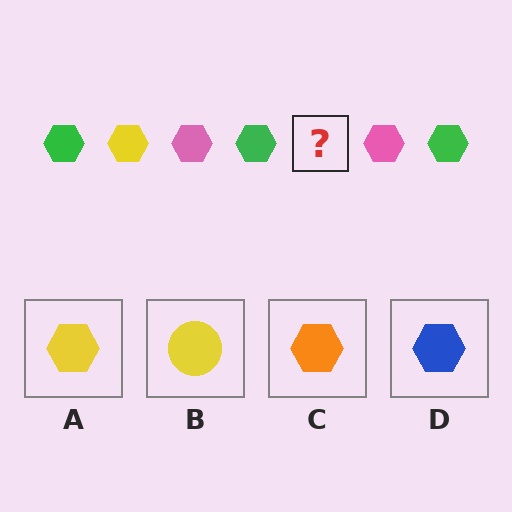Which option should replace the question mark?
Option A.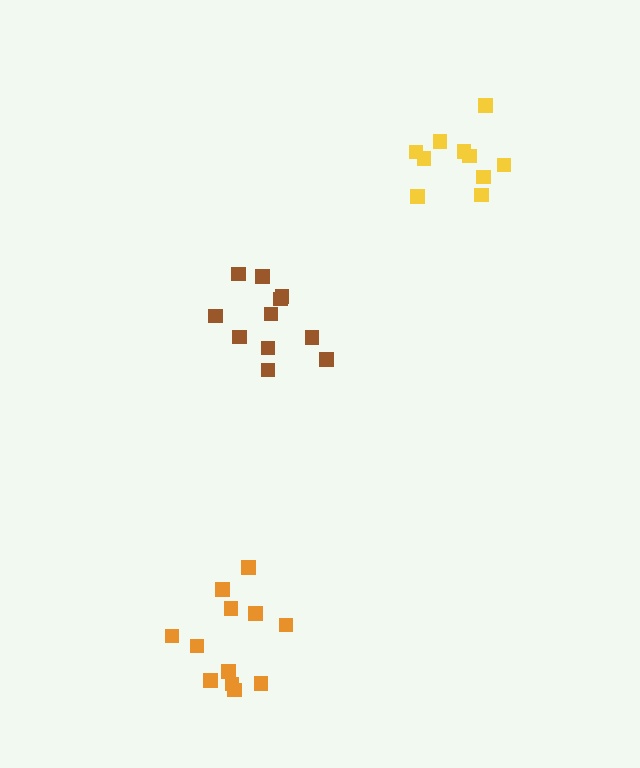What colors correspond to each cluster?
The clusters are colored: yellow, orange, brown.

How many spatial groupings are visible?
There are 3 spatial groupings.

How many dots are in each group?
Group 1: 10 dots, Group 2: 12 dots, Group 3: 11 dots (33 total).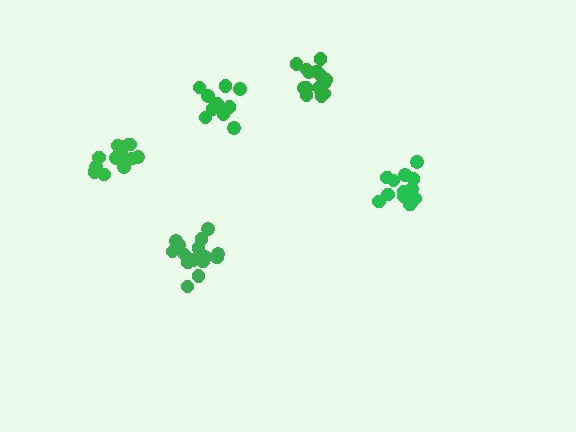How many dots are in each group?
Group 1: 14 dots, Group 2: 15 dots, Group 3: 16 dots, Group 4: 15 dots, Group 5: 11 dots (71 total).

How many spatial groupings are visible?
There are 5 spatial groupings.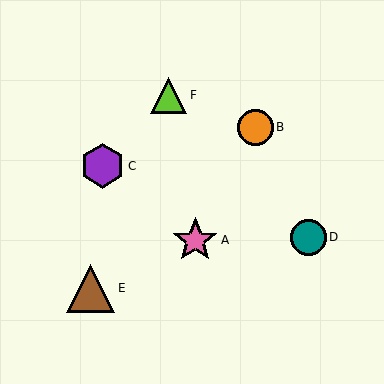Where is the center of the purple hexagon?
The center of the purple hexagon is at (102, 166).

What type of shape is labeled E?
Shape E is a brown triangle.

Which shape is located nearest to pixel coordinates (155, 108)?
The lime triangle (labeled F) at (169, 95) is nearest to that location.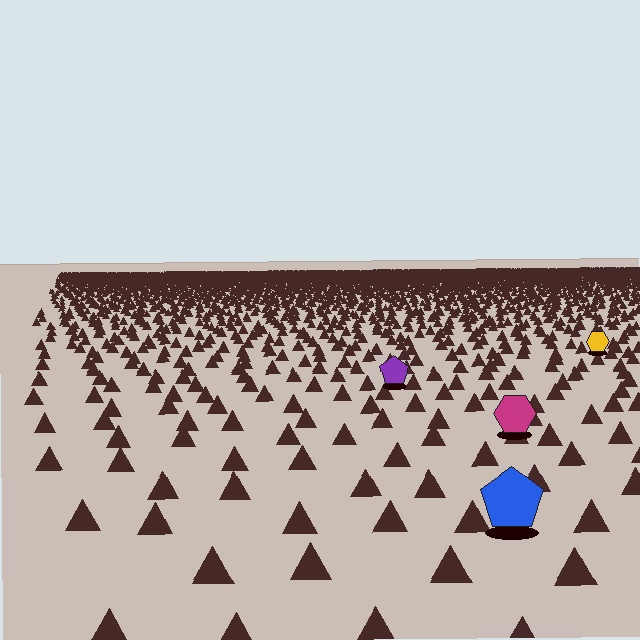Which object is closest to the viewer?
The blue pentagon is closest. The texture marks near it are larger and more spread out.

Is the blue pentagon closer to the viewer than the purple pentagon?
Yes. The blue pentagon is closer — you can tell from the texture gradient: the ground texture is coarser near it.